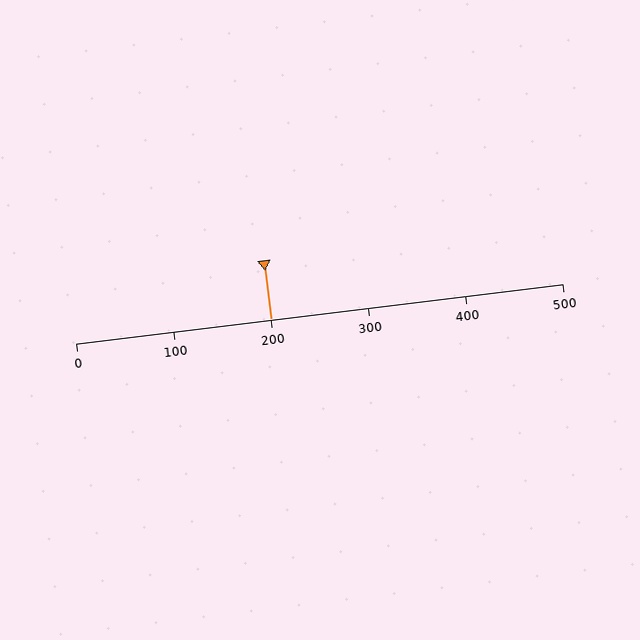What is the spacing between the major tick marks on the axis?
The major ticks are spaced 100 apart.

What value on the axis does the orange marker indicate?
The marker indicates approximately 200.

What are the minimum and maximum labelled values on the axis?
The axis runs from 0 to 500.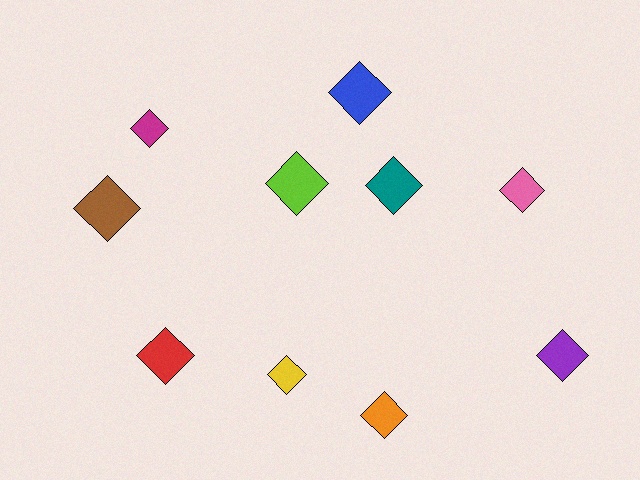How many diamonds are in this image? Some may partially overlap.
There are 10 diamonds.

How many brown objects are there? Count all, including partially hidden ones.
There is 1 brown object.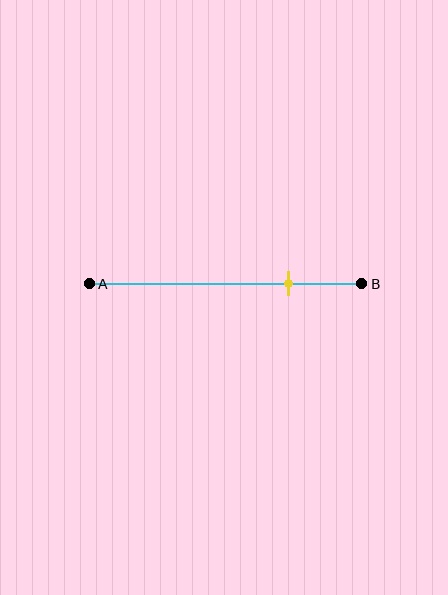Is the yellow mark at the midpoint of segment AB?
No, the mark is at about 75% from A, not at the 50% midpoint.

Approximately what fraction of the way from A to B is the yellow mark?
The yellow mark is approximately 75% of the way from A to B.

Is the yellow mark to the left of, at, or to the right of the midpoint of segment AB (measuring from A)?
The yellow mark is to the right of the midpoint of segment AB.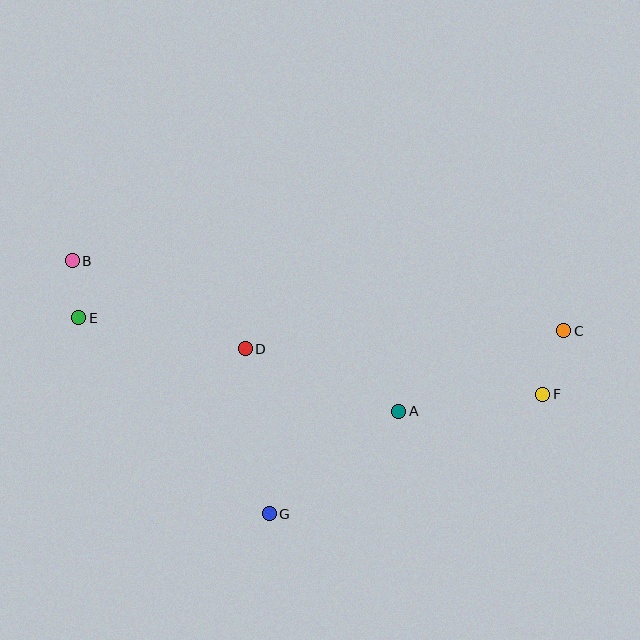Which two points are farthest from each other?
Points B and C are farthest from each other.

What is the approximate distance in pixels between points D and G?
The distance between D and G is approximately 167 pixels.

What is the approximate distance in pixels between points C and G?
The distance between C and G is approximately 347 pixels.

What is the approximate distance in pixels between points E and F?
The distance between E and F is approximately 471 pixels.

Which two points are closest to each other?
Points B and E are closest to each other.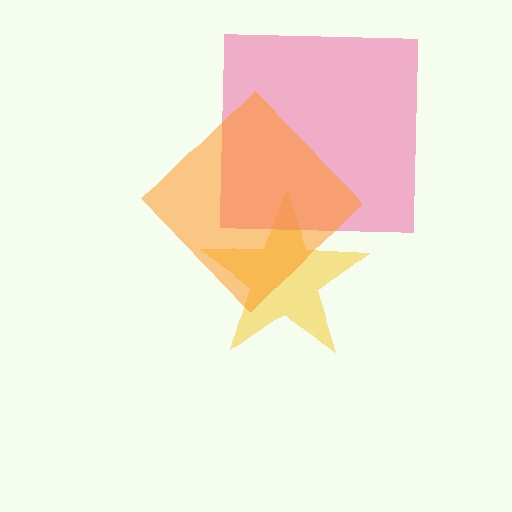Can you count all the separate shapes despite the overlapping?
Yes, there are 3 separate shapes.